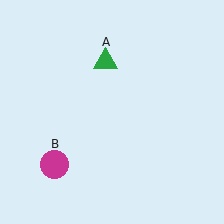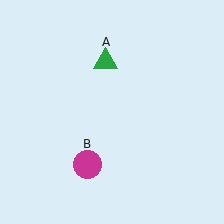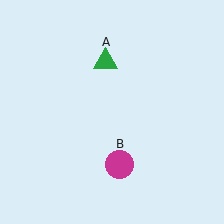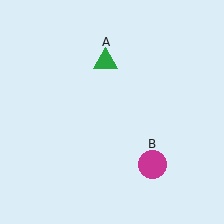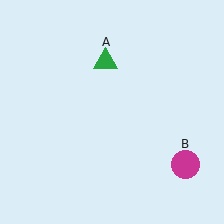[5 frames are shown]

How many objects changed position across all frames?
1 object changed position: magenta circle (object B).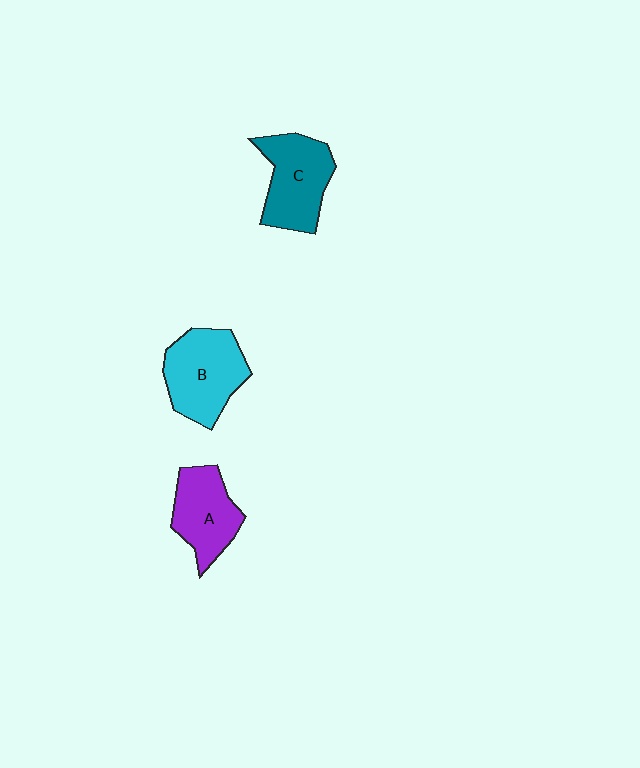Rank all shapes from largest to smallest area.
From largest to smallest: B (cyan), C (teal), A (purple).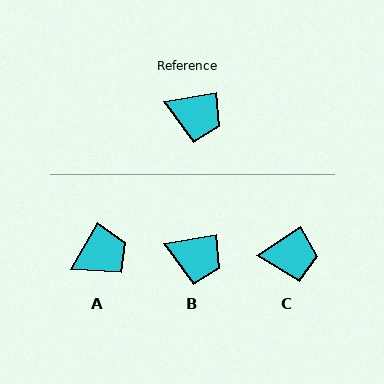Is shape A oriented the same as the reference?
No, it is off by about 49 degrees.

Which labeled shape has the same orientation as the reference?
B.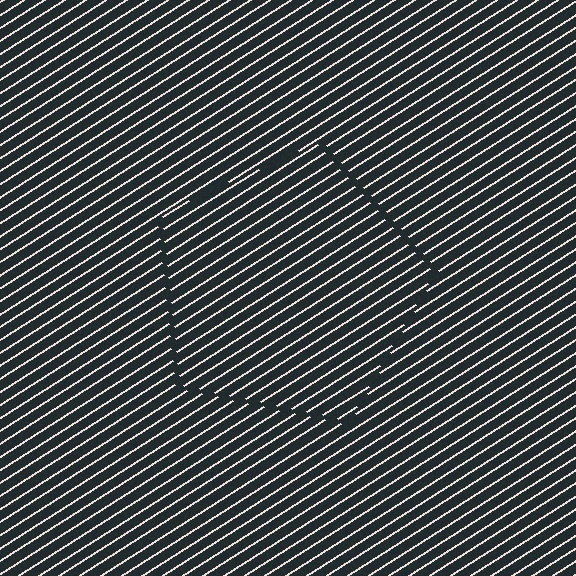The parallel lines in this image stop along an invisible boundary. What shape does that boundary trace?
An illusory pentagon. The interior of the shape contains the same grating, shifted by half a period — the contour is defined by the phase discontinuity where line-ends from the inner and outer gratings abut.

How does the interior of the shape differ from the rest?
The interior of the shape contains the same grating, shifted by half a period — the contour is defined by the phase discontinuity where line-ends from the inner and outer gratings abut.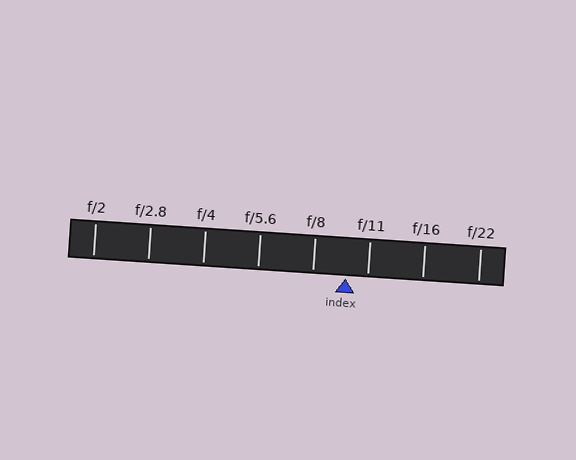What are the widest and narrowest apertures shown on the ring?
The widest aperture shown is f/2 and the narrowest is f/22.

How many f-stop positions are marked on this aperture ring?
There are 8 f-stop positions marked.